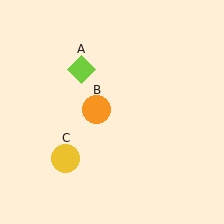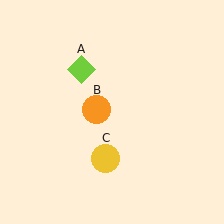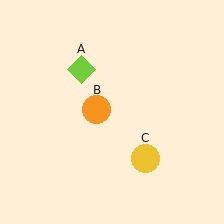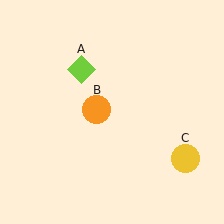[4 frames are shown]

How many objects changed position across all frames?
1 object changed position: yellow circle (object C).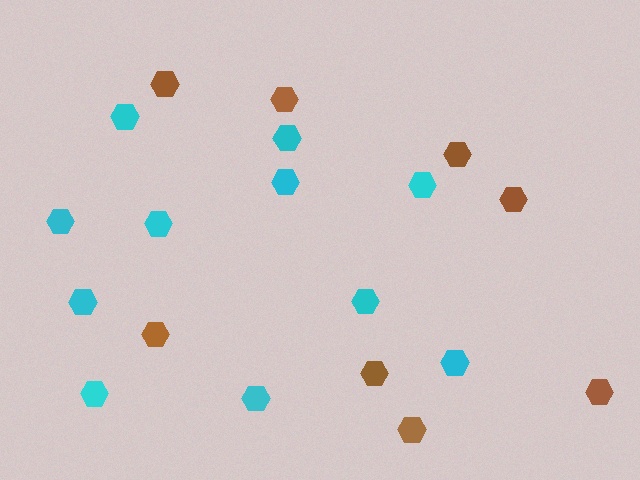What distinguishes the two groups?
There are 2 groups: one group of brown hexagons (8) and one group of cyan hexagons (11).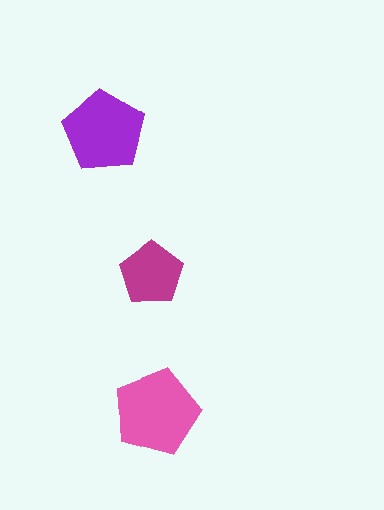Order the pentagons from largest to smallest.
the pink one, the purple one, the magenta one.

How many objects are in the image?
There are 3 objects in the image.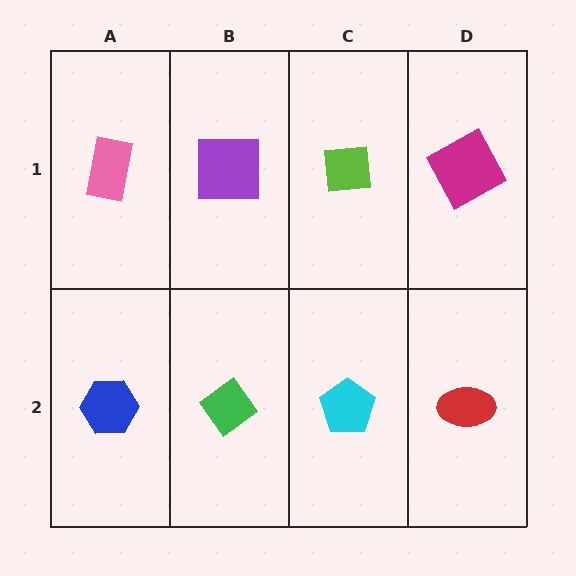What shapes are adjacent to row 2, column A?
A pink rectangle (row 1, column A), a green diamond (row 2, column B).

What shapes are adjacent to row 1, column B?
A green diamond (row 2, column B), a pink rectangle (row 1, column A), a lime square (row 1, column C).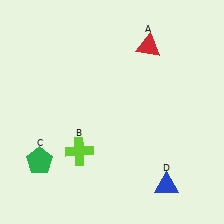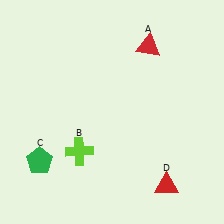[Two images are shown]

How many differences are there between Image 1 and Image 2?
There is 1 difference between the two images.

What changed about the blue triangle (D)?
In Image 1, D is blue. In Image 2, it changed to red.